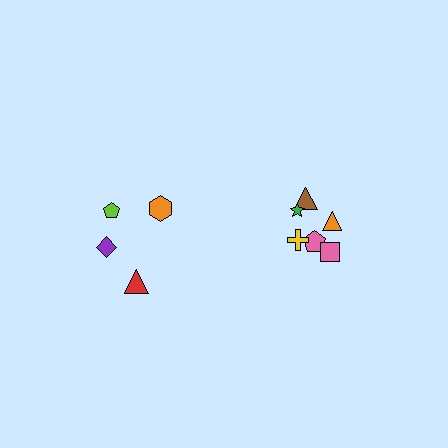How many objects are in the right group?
There are 6 objects.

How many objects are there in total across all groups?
There are 10 objects.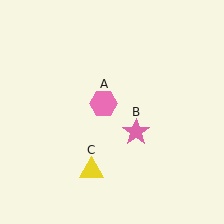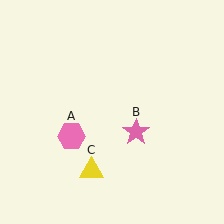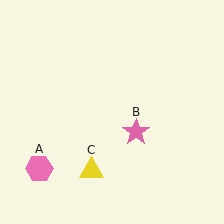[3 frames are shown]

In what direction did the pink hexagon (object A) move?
The pink hexagon (object A) moved down and to the left.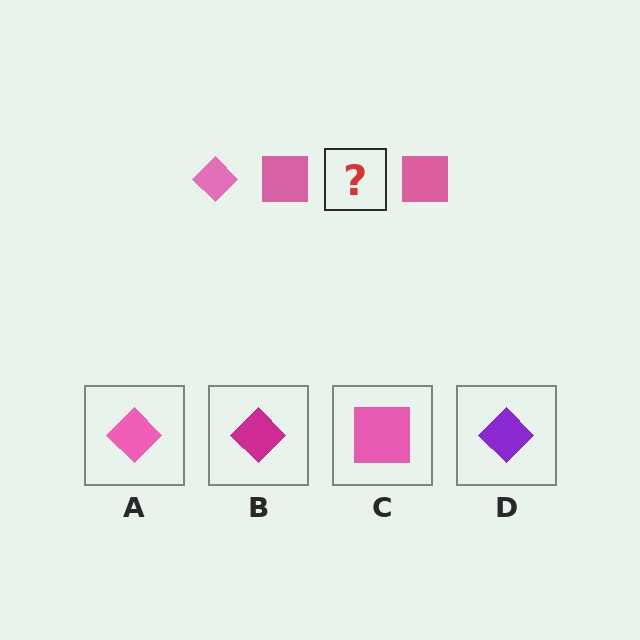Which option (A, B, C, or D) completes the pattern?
A.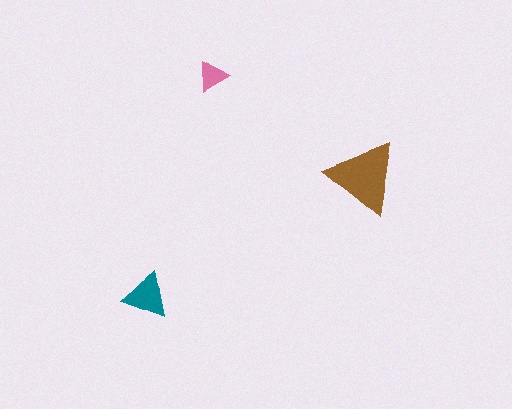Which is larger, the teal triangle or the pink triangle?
The teal one.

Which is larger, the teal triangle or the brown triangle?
The brown one.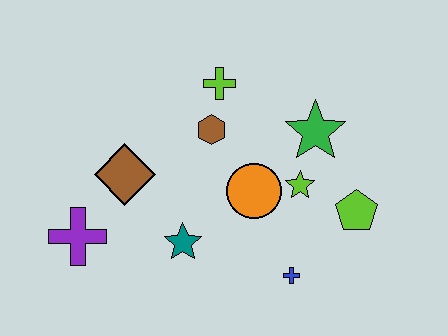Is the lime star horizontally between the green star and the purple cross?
Yes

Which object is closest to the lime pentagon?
The lime star is closest to the lime pentagon.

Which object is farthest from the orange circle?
The purple cross is farthest from the orange circle.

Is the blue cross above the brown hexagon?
No